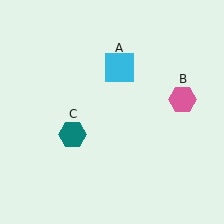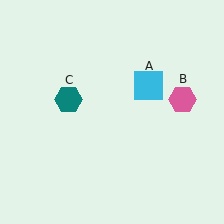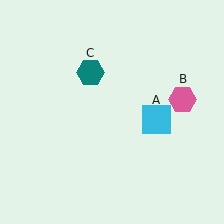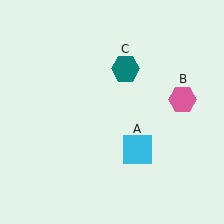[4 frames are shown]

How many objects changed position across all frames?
2 objects changed position: cyan square (object A), teal hexagon (object C).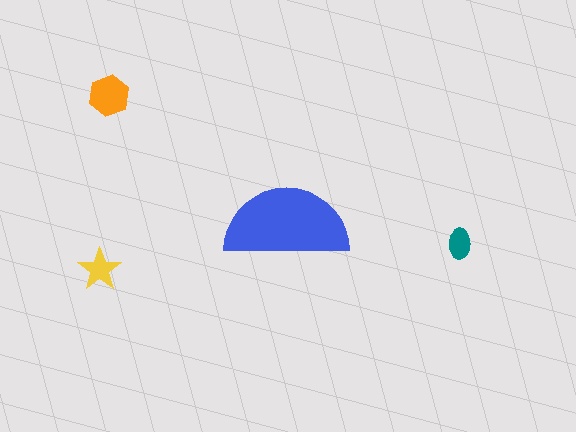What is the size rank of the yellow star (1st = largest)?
3rd.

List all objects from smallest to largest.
The teal ellipse, the yellow star, the orange hexagon, the blue semicircle.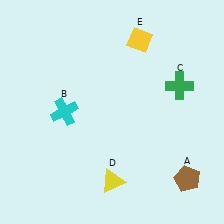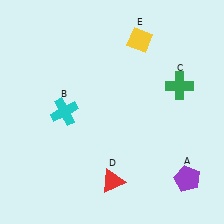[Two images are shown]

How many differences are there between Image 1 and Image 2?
There are 2 differences between the two images.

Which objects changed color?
A changed from brown to purple. D changed from yellow to red.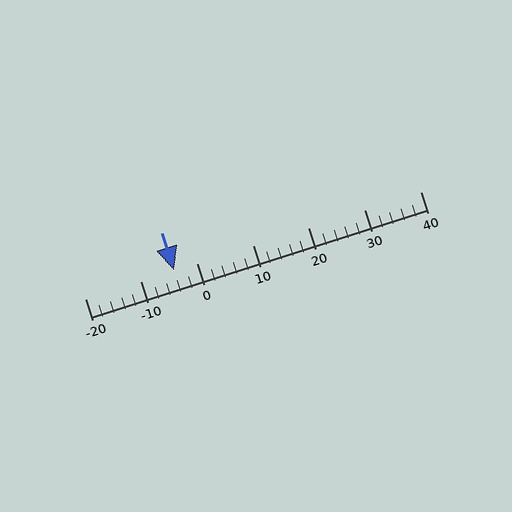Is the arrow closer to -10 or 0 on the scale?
The arrow is closer to 0.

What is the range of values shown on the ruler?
The ruler shows values from -20 to 40.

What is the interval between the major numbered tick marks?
The major tick marks are spaced 10 units apart.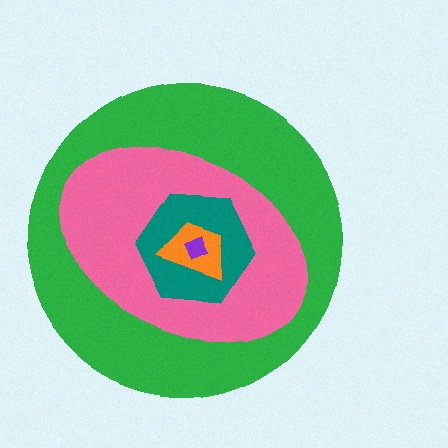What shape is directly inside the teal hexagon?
The orange trapezoid.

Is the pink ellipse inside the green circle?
Yes.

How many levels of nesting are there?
5.